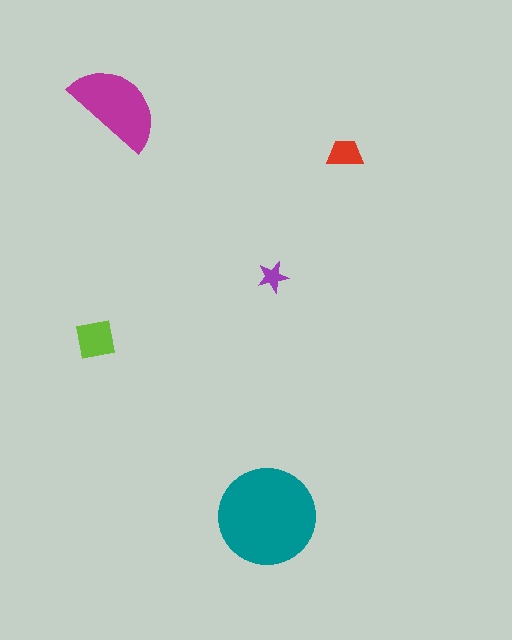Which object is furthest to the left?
The lime square is leftmost.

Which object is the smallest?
The purple star.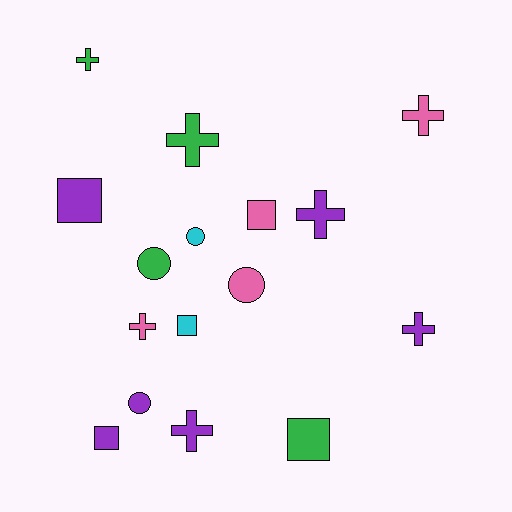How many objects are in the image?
There are 16 objects.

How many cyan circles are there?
There is 1 cyan circle.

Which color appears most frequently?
Purple, with 6 objects.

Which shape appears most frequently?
Cross, with 7 objects.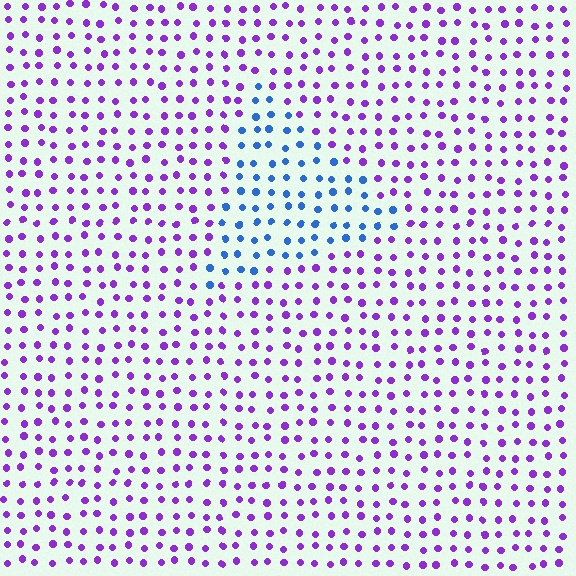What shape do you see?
I see a triangle.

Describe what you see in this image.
The image is filled with small purple elements in a uniform arrangement. A triangle-shaped region is visible where the elements are tinted to a slightly different hue, forming a subtle color boundary.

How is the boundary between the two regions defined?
The boundary is defined purely by a slight shift in hue (about 60 degrees). Spacing, size, and orientation are identical on both sides.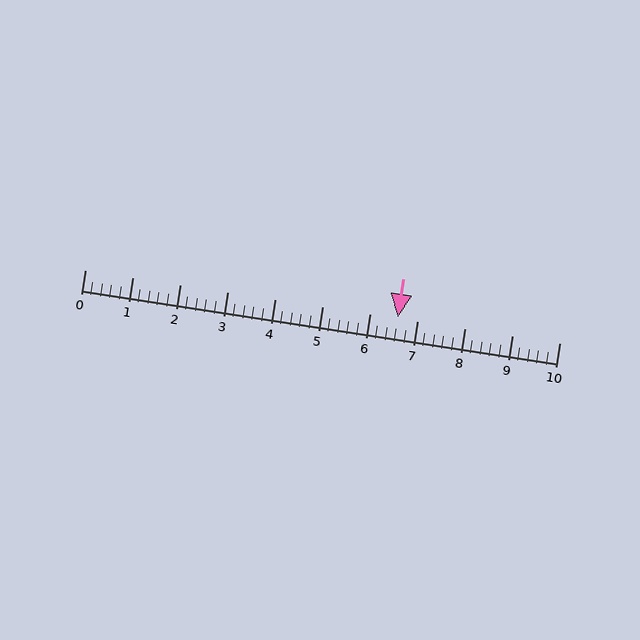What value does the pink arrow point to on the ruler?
The pink arrow points to approximately 6.6.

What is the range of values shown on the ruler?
The ruler shows values from 0 to 10.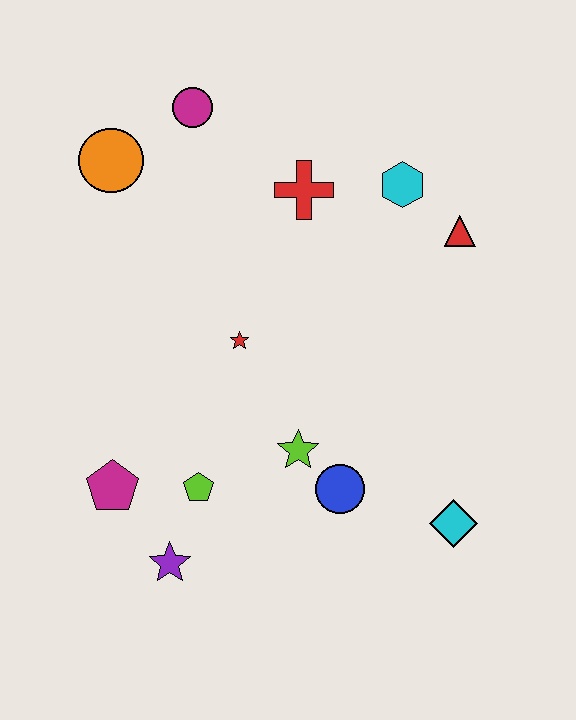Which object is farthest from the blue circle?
The magenta circle is farthest from the blue circle.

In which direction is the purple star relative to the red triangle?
The purple star is below the red triangle.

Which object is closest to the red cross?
The cyan hexagon is closest to the red cross.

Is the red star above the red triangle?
No